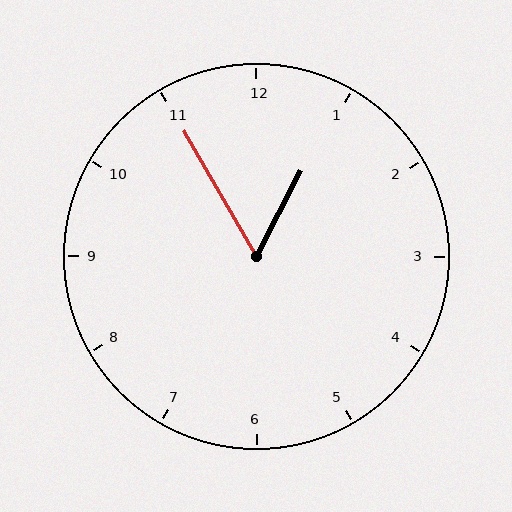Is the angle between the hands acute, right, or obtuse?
It is acute.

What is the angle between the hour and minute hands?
Approximately 58 degrees.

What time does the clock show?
12:55.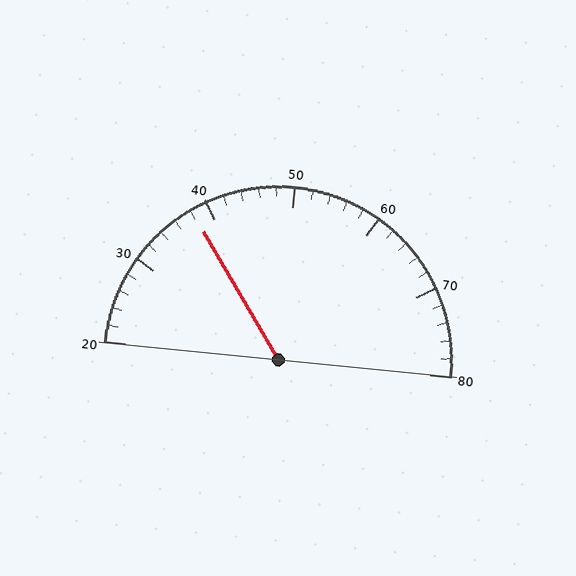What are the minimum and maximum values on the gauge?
The gauge ranges from 20 to 80.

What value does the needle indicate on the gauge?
The needle indicates approximately 38.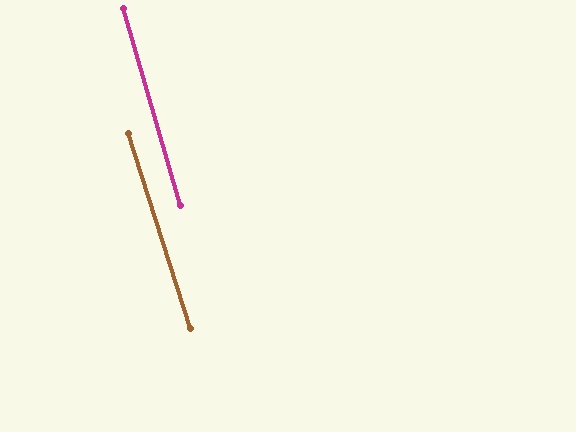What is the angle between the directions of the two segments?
Approximately 2 degrees.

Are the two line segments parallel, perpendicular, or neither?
Parallel — their directions differ by only 1.7°.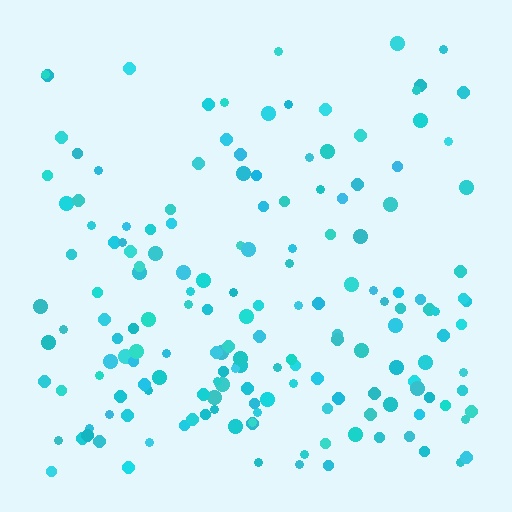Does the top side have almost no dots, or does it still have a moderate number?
Still a moderate number, just noticeably fewer than the bottom.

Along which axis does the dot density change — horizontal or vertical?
Vertical.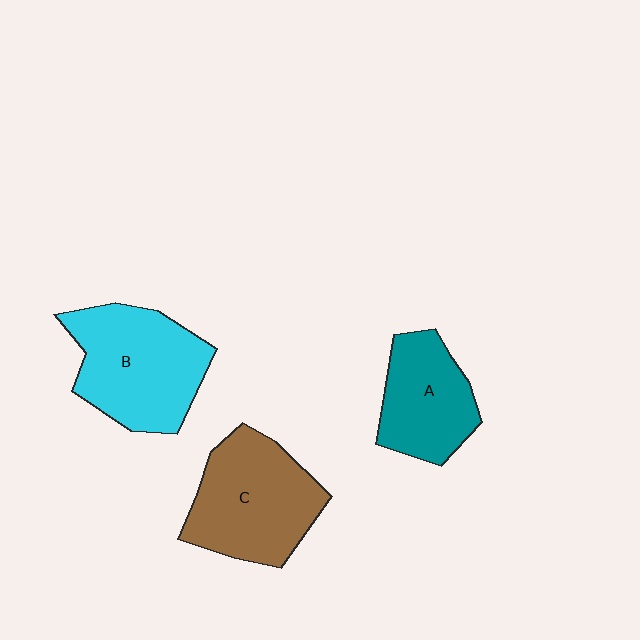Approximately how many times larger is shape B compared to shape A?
Approximately 1.4 times.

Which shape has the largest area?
Shape B (cyan).